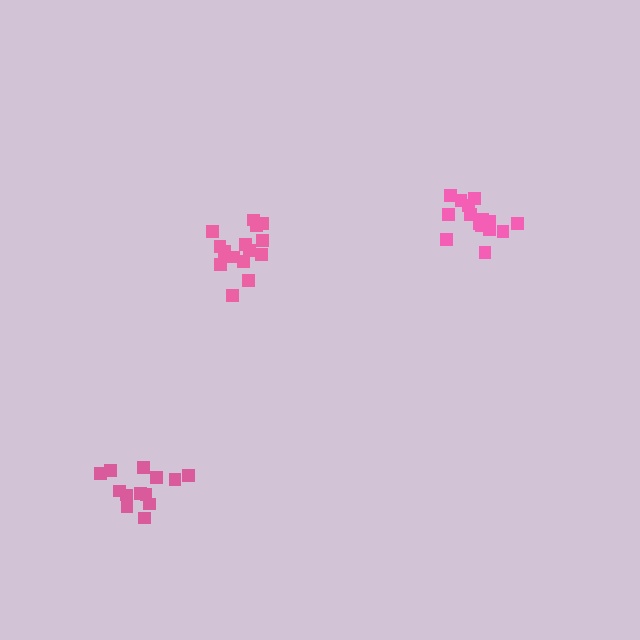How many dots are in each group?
Group 1: 15 dots, Group 2: 16 dots, Group 3: 13 dots (44 total).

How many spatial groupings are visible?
There are 3 spatial groupings.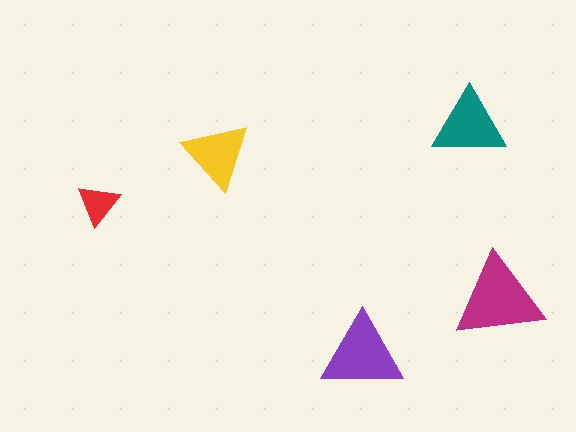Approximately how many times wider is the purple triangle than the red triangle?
About 2 times wider.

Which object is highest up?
The teal triangle is topmost.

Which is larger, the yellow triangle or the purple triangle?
The purple one.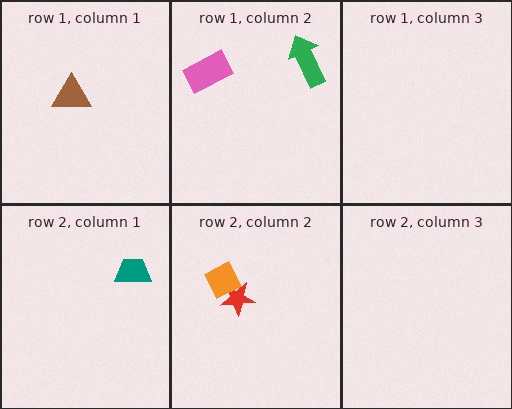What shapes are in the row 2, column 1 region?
The teal trapezoid.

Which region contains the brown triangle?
The row 1, column 1 region.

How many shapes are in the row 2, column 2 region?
2.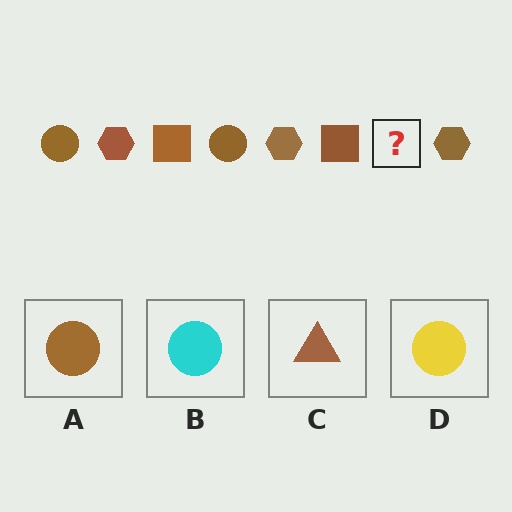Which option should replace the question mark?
Option A.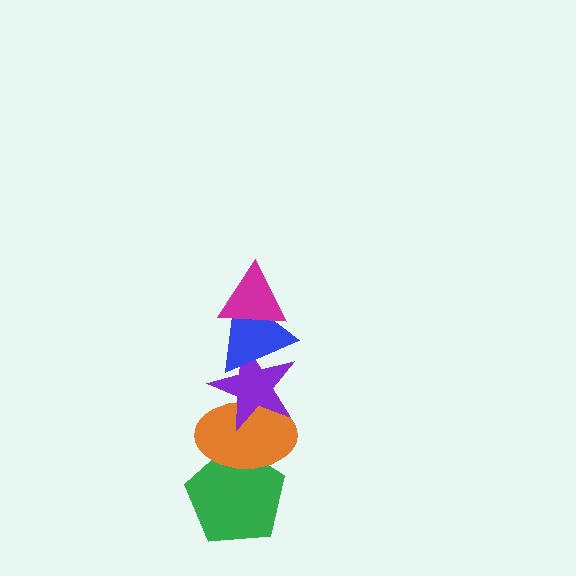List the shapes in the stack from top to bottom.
From top to bottom: the magenta triangle, the blue triangle, the purple star, the orange ellipse, the green pentagon.